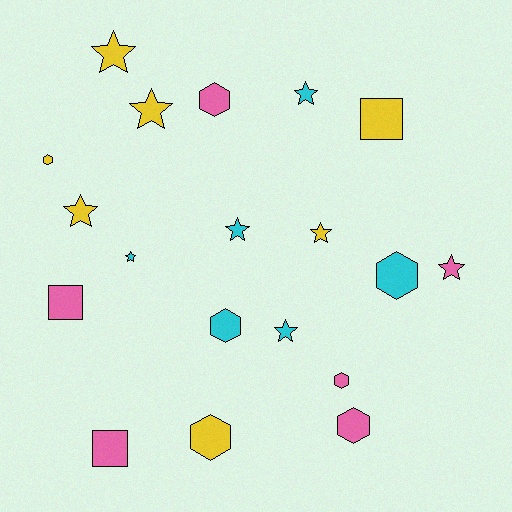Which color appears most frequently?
Yellow, with 7 objects.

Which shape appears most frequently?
Star, with 9 objects.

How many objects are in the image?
There are 19 objects.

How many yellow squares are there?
There is 1 yellow square.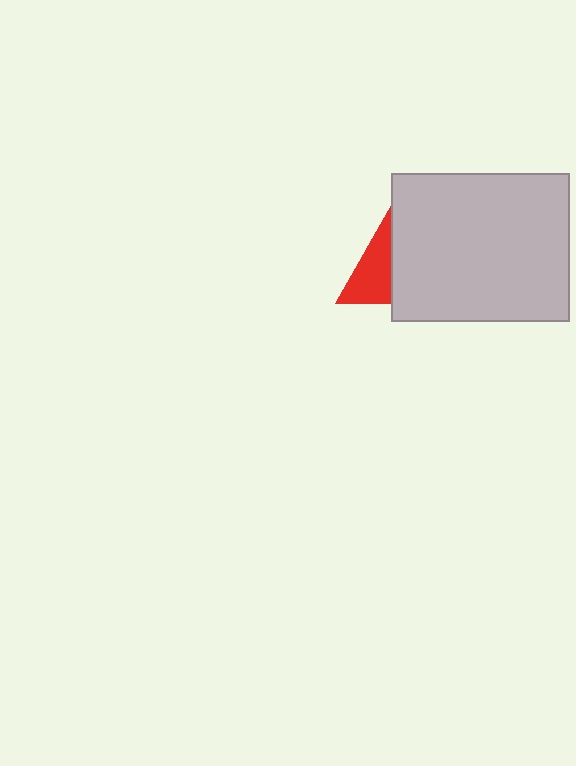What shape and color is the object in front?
The object in front is a light gray rectangle.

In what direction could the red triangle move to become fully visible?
The red triangle could move left. That would shift it out from behind the light gray rectangle entirely.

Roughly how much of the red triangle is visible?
About half of it is visible (roughly 48%).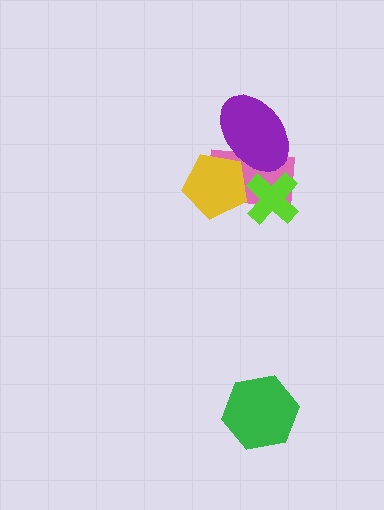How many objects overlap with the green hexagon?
0 objects overlap with the green hexagon.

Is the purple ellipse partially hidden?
Yes, it is partially covered by another shape.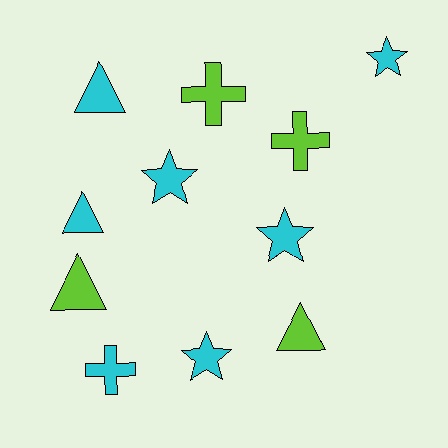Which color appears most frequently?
Cyan, with 7 objects.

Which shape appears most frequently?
Star, with 4 objects.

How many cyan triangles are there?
There are 2 cyan triangles.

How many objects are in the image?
There are 11 objects.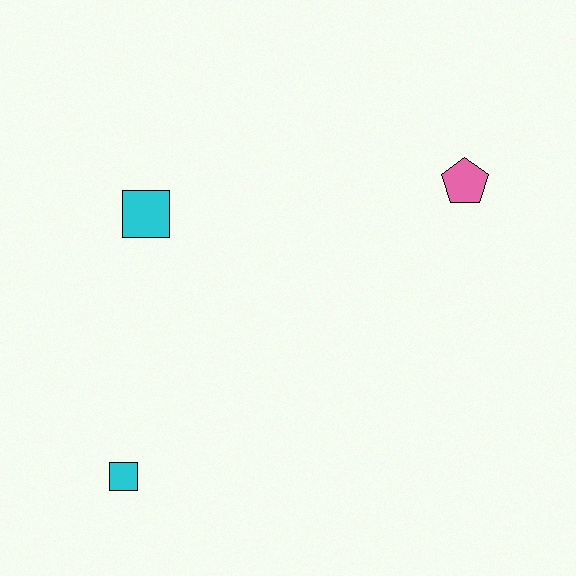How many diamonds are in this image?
There are no diamonds.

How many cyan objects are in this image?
There are 2 cyan objects.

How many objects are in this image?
There are 3 objects.